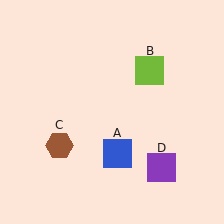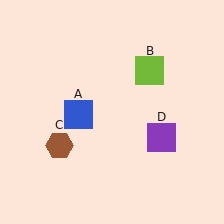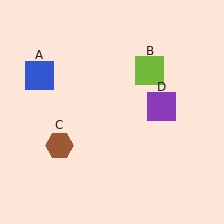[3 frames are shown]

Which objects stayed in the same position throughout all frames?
Lime square (object B) and brown hexagon (object C) remained stationary.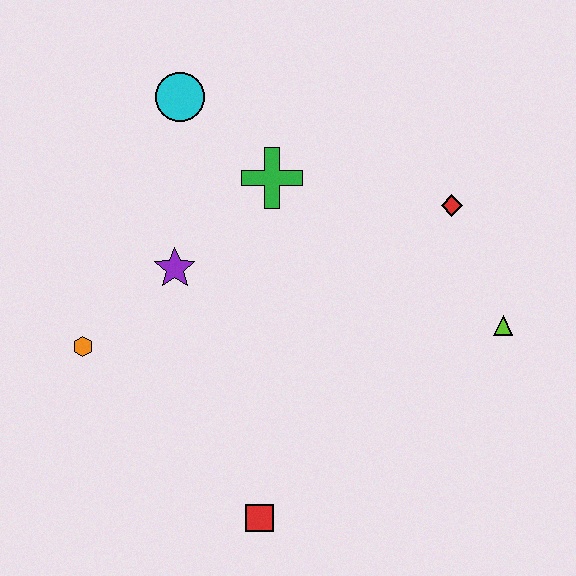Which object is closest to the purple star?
The orange hexagon is closest to the purple star.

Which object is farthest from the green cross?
The red square is farthest from the green cross.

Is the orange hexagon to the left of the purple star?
Yes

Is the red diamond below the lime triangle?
No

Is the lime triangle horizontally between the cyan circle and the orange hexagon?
No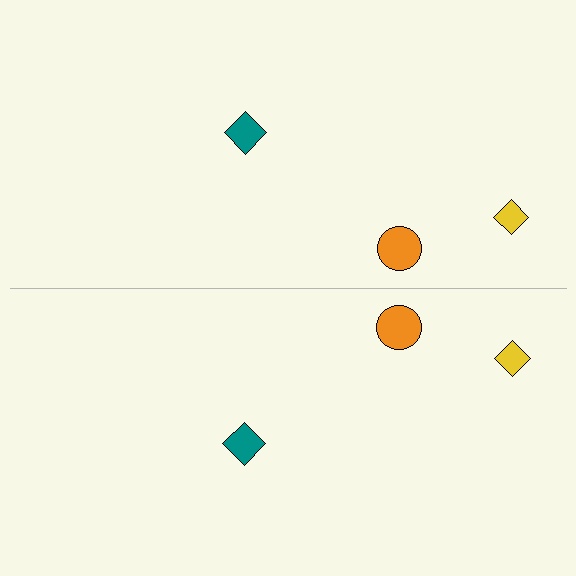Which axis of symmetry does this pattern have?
The pattern has a horizontal axis of symmetry running through the center of the image.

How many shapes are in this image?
There are 6 shapes in this image.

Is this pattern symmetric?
Yes, this pattern has bilateral (reflection) symmetry.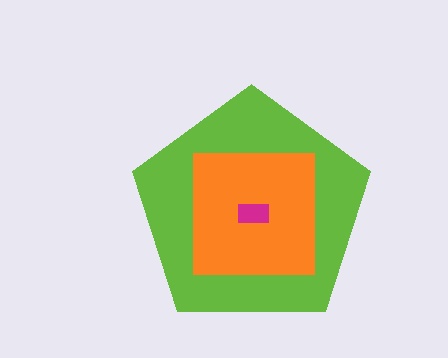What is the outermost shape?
The lime pentagon.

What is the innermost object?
The magenta rectangle.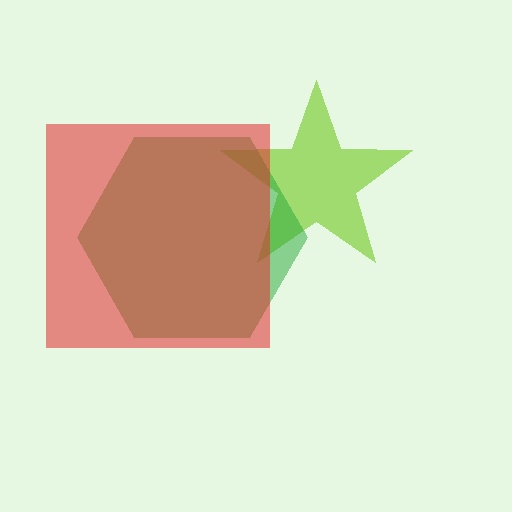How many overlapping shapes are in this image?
There are 3 overlapping shapes in the image.